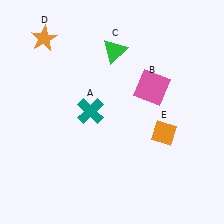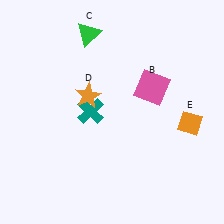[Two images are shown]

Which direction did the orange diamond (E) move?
The orange diamond (E) moved right.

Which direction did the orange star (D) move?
The orange star (D) moved down.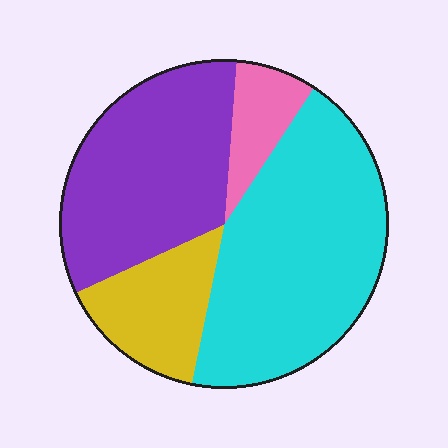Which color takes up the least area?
Pink, at roughly 10%.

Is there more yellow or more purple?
Purple.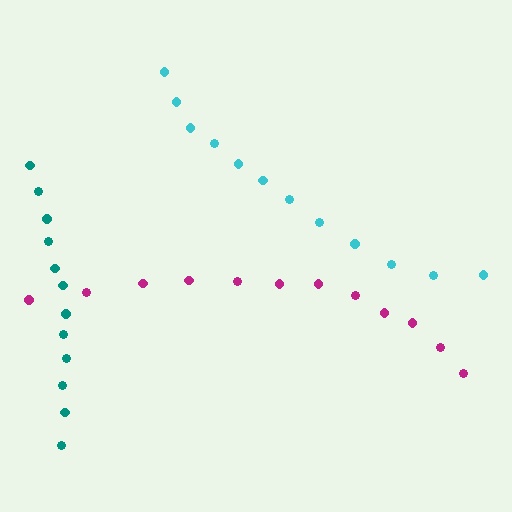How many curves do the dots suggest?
There are 3 distinct paths.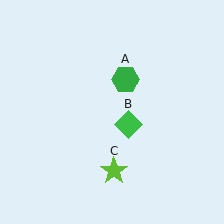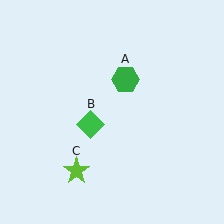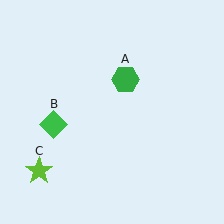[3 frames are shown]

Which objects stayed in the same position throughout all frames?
Green hexagon (object A) remained stationary.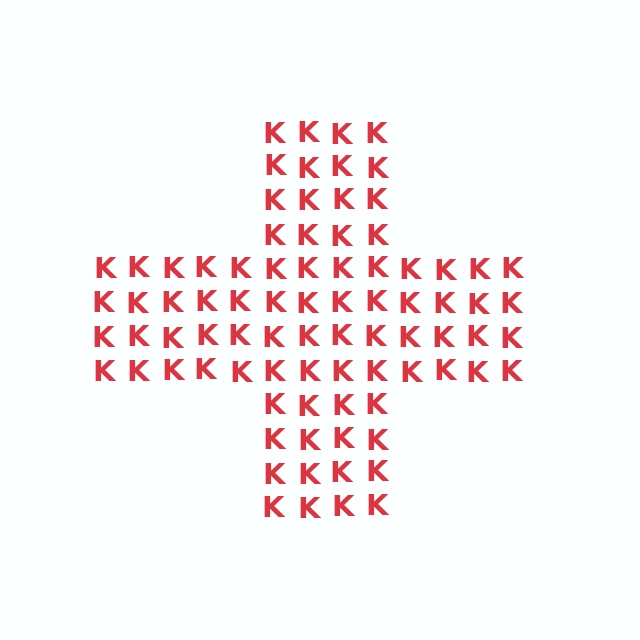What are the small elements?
The small elements are letter K's.